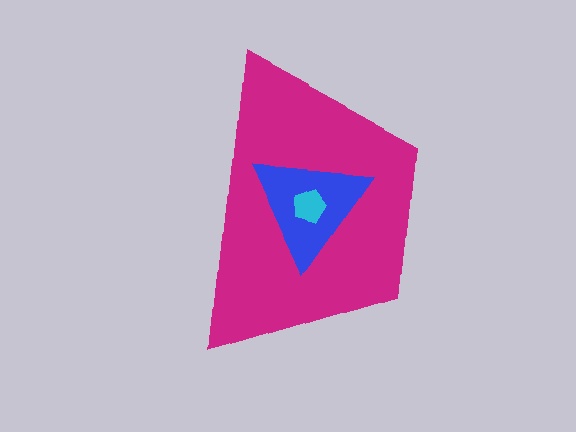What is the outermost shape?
The magenta trapezoid.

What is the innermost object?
The cyan pentagon.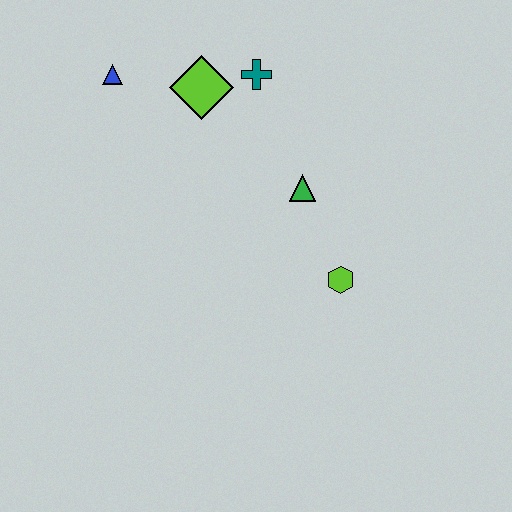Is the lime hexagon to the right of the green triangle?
Yes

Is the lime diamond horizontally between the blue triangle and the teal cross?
Yes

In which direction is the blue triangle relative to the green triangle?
The blue triangle is to the left of the green triangle.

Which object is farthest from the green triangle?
The blue triangle is farthest from the green triangle.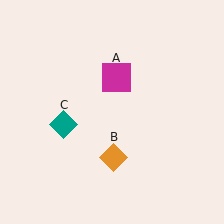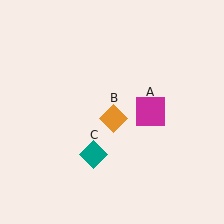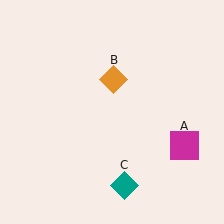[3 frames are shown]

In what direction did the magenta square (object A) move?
The magenta square (object A) moved down and to the right.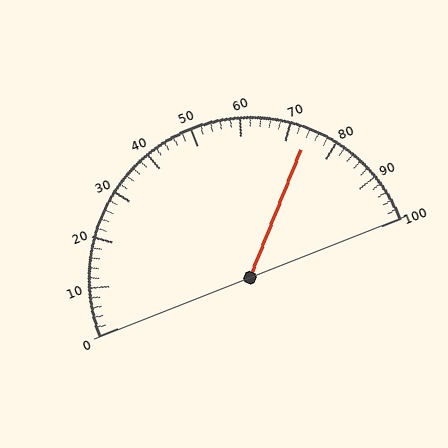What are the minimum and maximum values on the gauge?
The gauge ranges from 0 to 100.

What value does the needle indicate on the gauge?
The needle indicates approximately 74.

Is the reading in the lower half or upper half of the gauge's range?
The reading is in the upper half of the range (0 to 100).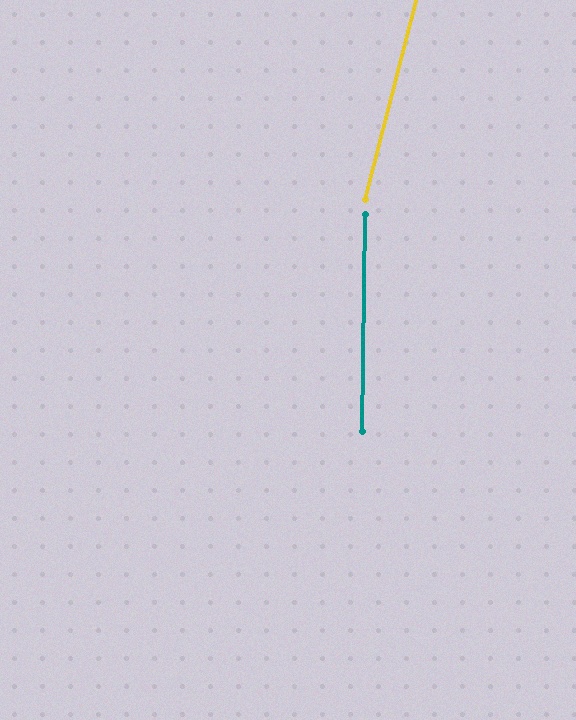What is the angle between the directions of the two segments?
Approximately 14 degrees.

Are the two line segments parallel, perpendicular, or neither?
Neither parallel nor perpendicular — they differ by about 14°.